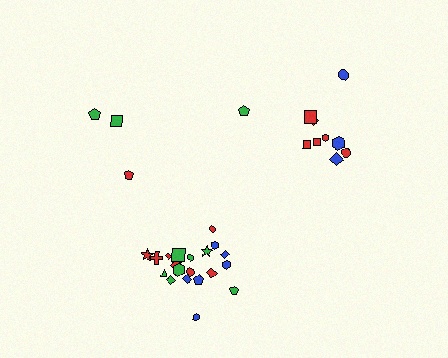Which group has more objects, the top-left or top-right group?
The top-right group.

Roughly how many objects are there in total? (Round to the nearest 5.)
Roughly 35 objects in total.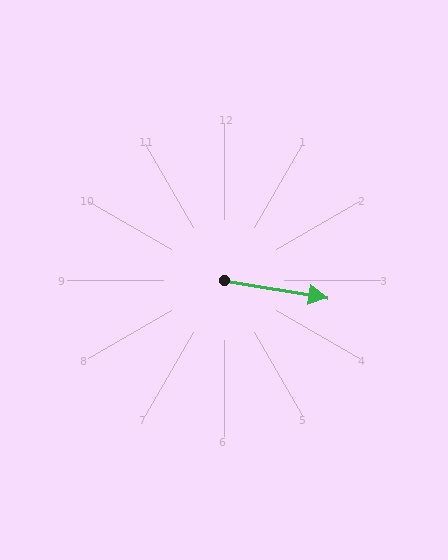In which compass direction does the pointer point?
East.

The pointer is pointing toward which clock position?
Roughly 3 o'clock.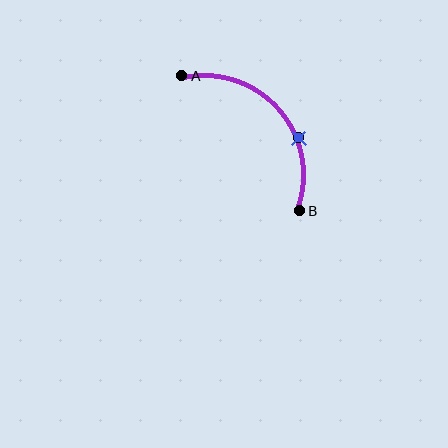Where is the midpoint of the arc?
The arc midpoint is the point on the curve farthest from the straight line joining A and B. It sits above and to the right of that line.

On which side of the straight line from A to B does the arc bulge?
The arc bulges above and to the right of the straight line connecting A and B.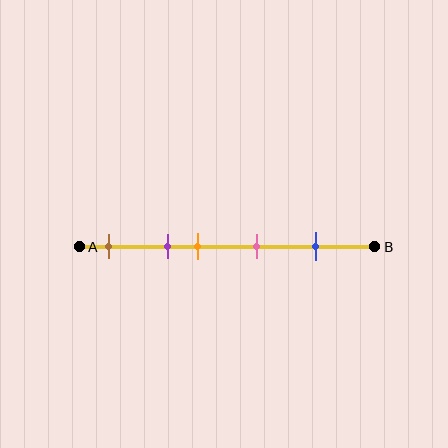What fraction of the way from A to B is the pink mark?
The pink mark is approximately 60% (0.6) of the way from A to B.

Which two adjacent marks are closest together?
The purple and orange marks are the closest adjacent pair.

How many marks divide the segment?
There are 5 marks dividing the segment.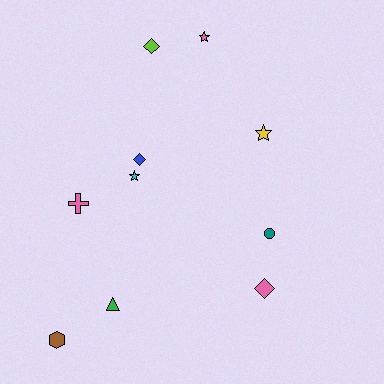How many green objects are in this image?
There is 1 green object.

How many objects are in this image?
There are 10 objects.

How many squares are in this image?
There are no squares.